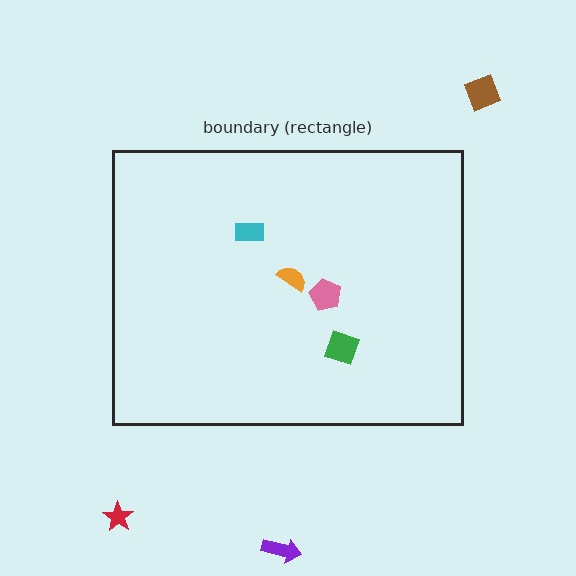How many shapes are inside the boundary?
4 inside, 3 outside.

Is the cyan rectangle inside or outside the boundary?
Inside.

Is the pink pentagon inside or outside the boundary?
Inside.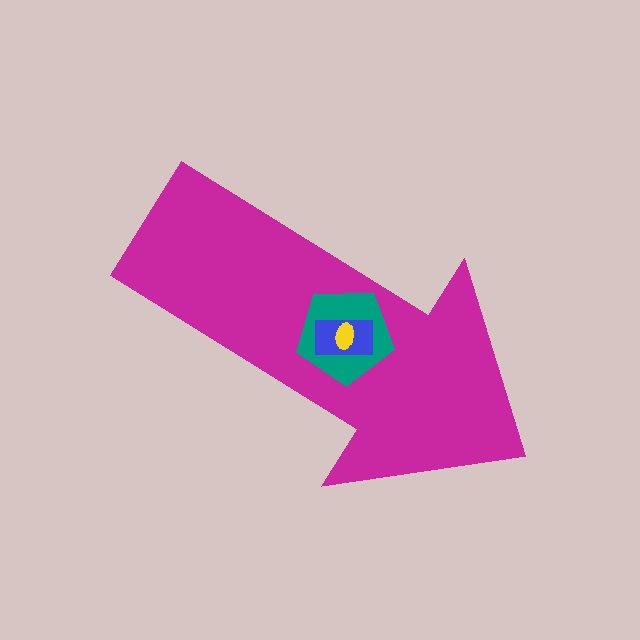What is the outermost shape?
The magenta arrow.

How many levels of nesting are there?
4.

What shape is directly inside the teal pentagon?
The blue rectangle.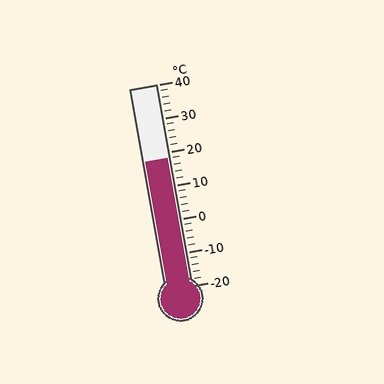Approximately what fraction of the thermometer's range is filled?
The thermometer is filled to approximately 65% of its range.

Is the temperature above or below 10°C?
The temperature is above 10°C.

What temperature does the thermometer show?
The thermometer shows approximately 18°C.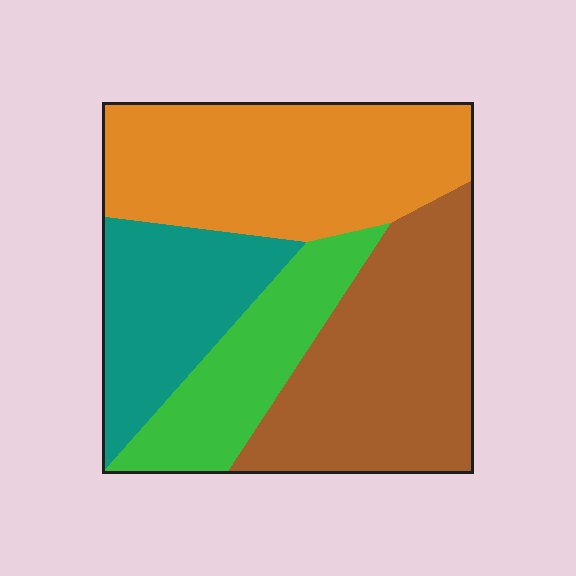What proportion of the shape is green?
Green takes up between a sixth and a third of the shape.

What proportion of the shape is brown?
Brown takes up between a quarter and a half of the shape.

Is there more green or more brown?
Brown.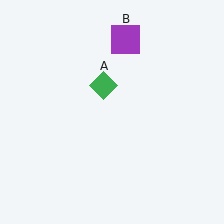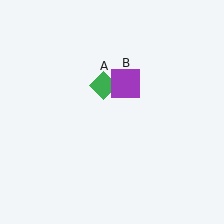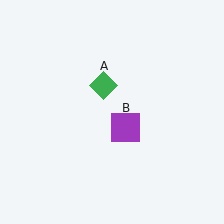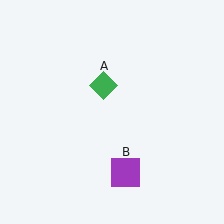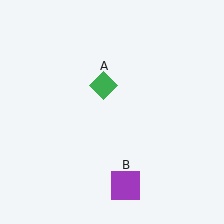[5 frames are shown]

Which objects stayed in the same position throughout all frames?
Green diamond (object A) remained stationary.